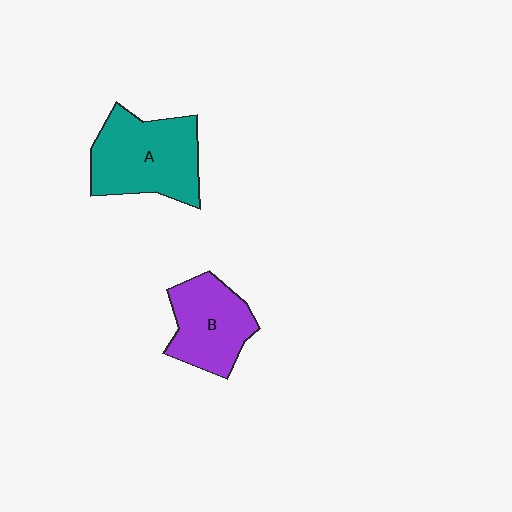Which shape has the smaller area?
Shape B (purple).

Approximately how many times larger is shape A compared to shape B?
Approximately 1.3 times.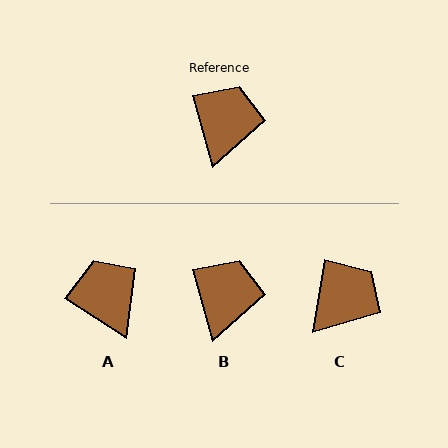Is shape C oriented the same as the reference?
No, it is off by about 26 degrees.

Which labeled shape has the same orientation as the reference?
B.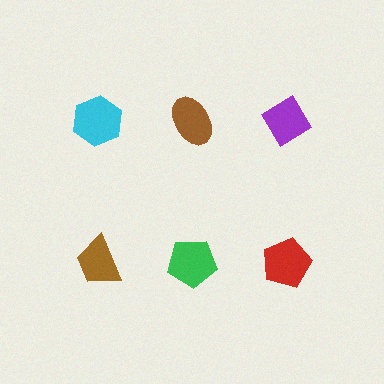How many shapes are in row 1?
3 shapes.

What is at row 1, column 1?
A cyan hexagon.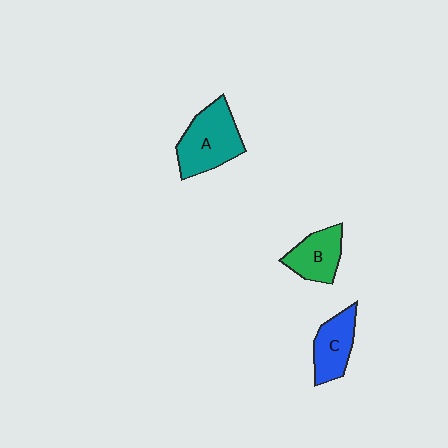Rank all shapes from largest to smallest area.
From largest to smallest: A (teal), C (blue), B (green).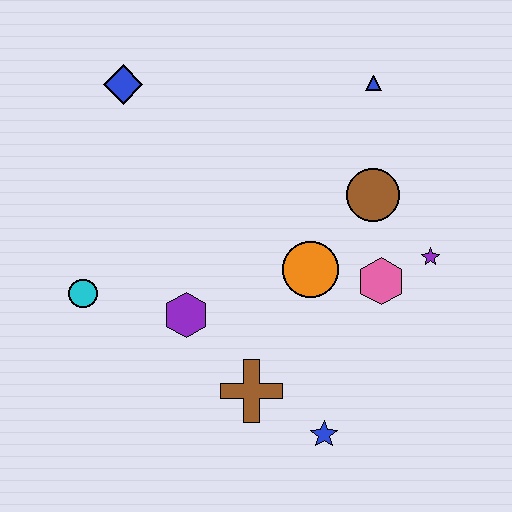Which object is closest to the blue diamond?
The cyan circle is closest to the blue diamond.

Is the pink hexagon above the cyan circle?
Yes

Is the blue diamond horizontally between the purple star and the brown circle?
No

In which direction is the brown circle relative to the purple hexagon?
The brown circle is to the right of the purple hexagon.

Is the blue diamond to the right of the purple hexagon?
No